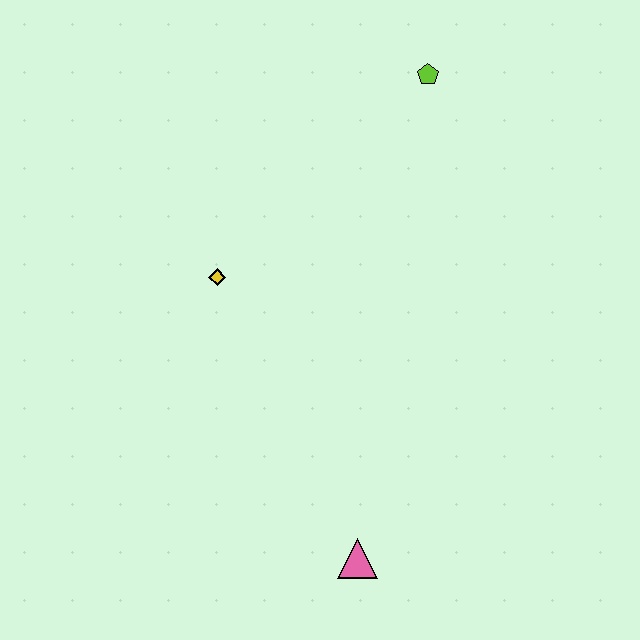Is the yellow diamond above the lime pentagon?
No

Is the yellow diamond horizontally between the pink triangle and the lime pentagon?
No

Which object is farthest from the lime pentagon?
The pink triangle is farthest from the lime pentagon.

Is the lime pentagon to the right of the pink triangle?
Yes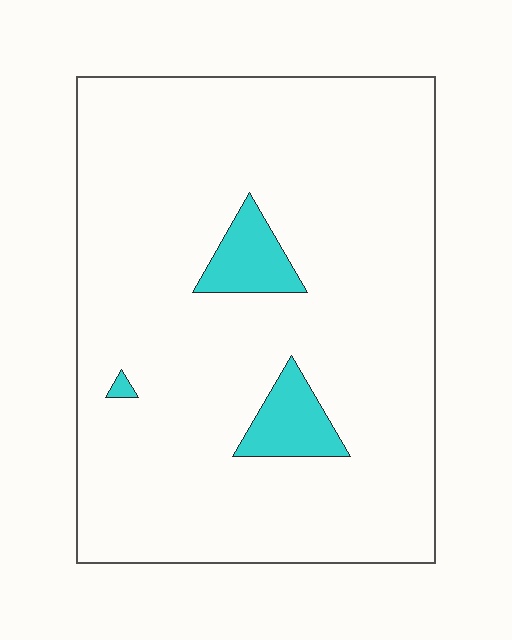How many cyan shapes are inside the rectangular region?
3.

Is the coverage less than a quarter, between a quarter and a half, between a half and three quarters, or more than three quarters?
Less than a quarter.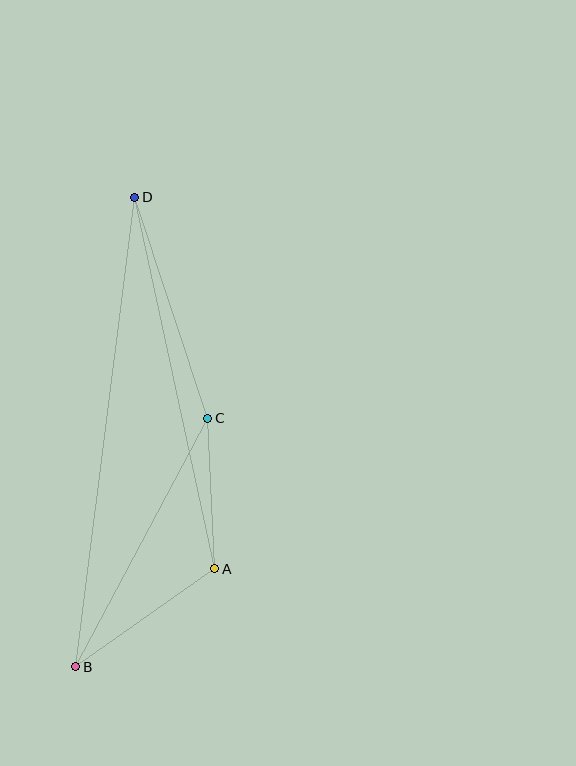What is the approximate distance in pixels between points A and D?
The distance between A and D is approximately 380 pixels.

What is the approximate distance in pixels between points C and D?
The distance between C and D is approximately 233 pixels.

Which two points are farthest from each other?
Points B and D are farthest from each other.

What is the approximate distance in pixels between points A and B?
The distance between A and B is approximately 170 pixels.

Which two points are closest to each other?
Points A and C are closest to each other.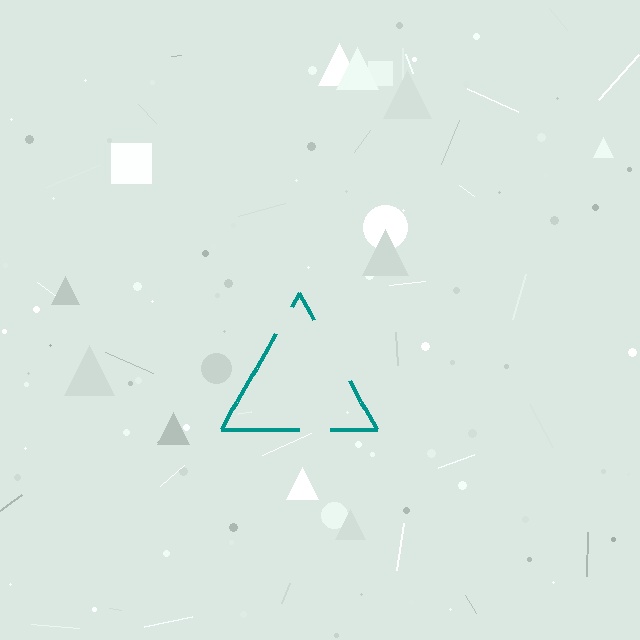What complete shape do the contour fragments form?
The contour fragments form a triangle.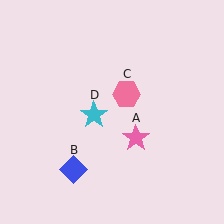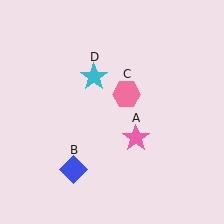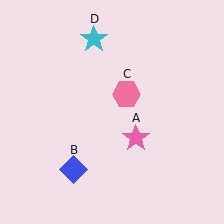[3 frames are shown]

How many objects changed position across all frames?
1 object changed position: cyan star (object D).